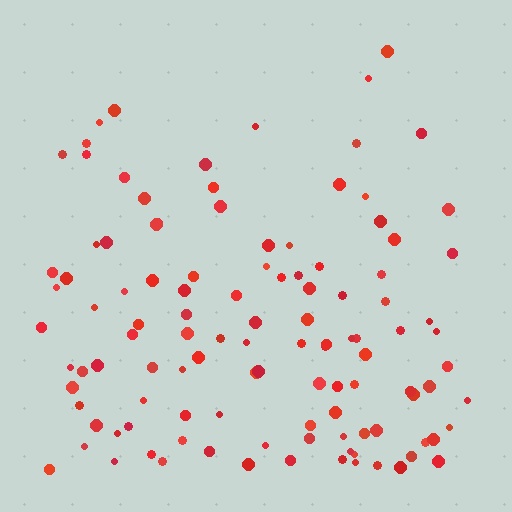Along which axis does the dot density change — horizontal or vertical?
Vertical.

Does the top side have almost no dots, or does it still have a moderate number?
Still a moderate number, just noticeably fewer than the bottom.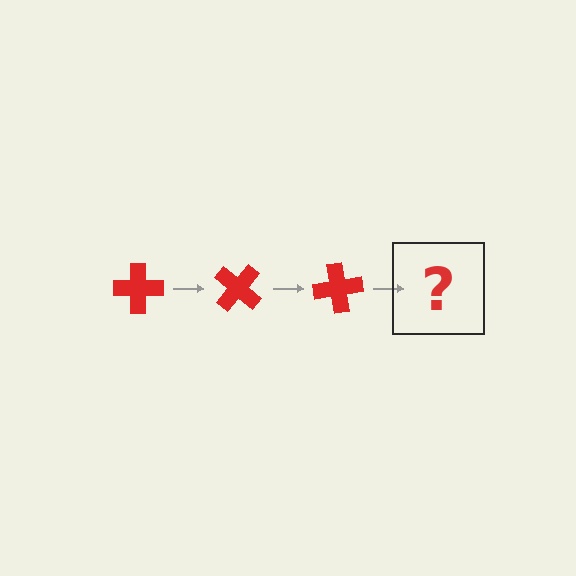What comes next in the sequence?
The next element should be a red cross rotated 120 degrees.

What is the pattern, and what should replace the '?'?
The pattern is that the cross rotates 40 degrees each step. The '?' should be a red cross rotated 120 degrees.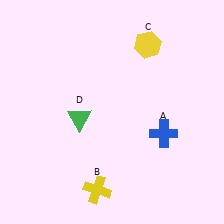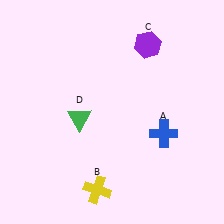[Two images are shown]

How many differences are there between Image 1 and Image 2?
There is 1 difference between the two images.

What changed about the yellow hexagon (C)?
In Image 1, C is yellow. In Image 2, it changed to purple.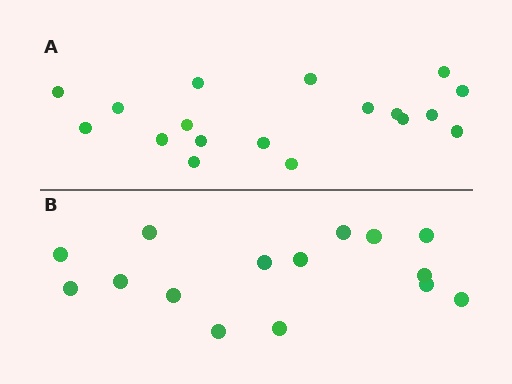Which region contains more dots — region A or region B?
Region A (the top region) has more dots.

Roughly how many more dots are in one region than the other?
Region A has just a few more — roughly 2 or 3 more dots than region B.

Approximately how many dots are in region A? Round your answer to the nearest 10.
About 20 dots. (The exact count is 18, which rounds to 20.)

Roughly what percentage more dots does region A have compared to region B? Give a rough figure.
About 20% more.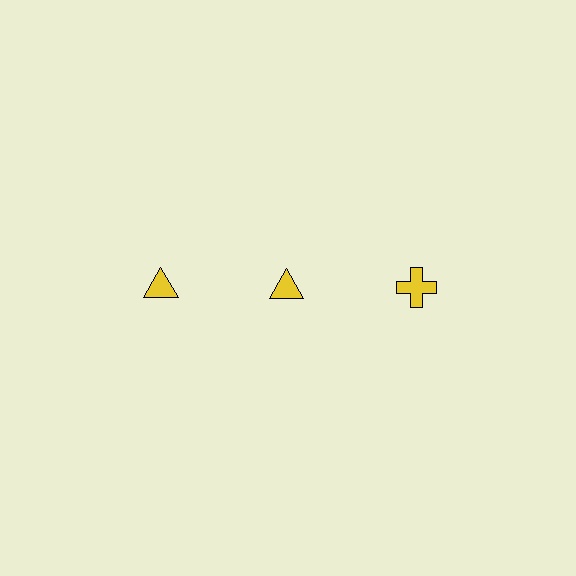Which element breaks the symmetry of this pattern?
The yellow cross in the top row, center column breaks the symmetry. All other shapes are yellow triangles.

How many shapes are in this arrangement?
There are 3 shapes arranged in a grid pattern.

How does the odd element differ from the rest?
It has a different shape: cross instead of triangle.